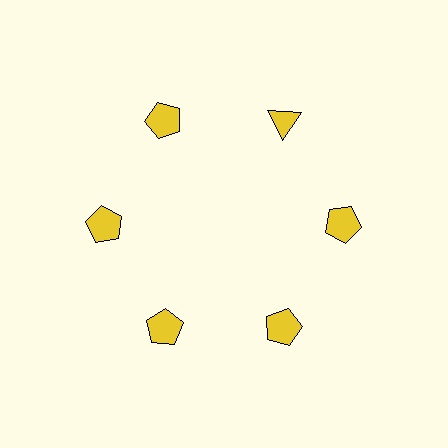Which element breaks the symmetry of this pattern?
The yellow triangle at roughly the 1 o'clock position breaks the symmetry. All other shapes are yellow pentagons.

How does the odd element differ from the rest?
It has a different shape: triangle instead of pentagon.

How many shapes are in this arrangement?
There are 6 shapes arranged in a ring pattern.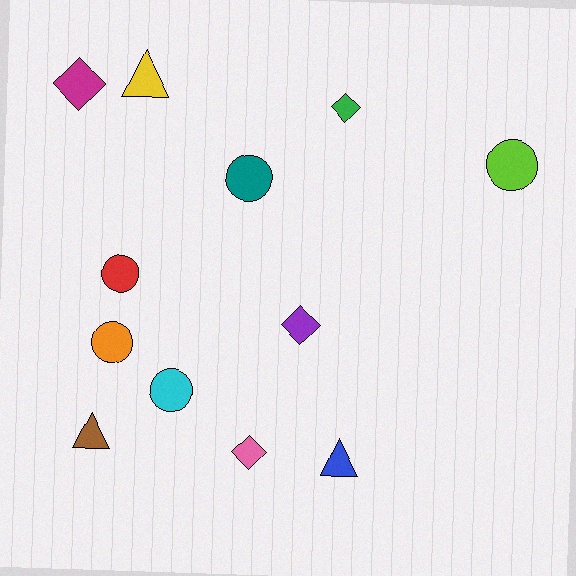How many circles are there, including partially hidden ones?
There are 5 circles.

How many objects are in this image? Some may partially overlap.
There are 12 objects.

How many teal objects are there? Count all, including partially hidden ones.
There is 1 teal object.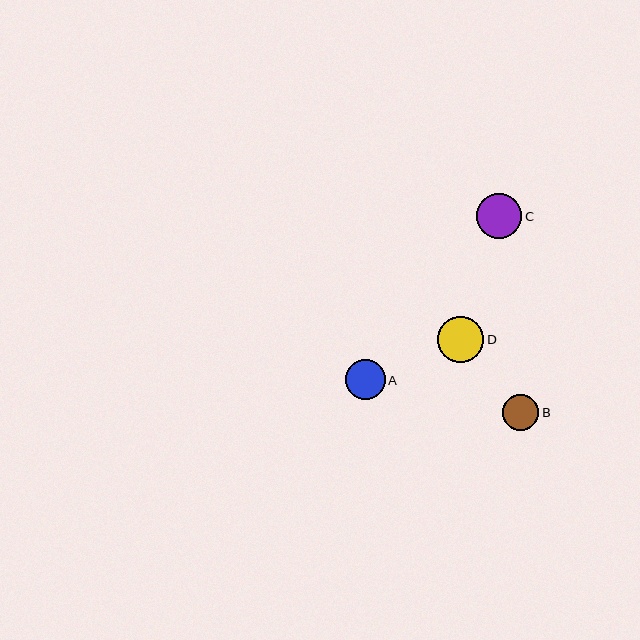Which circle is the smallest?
Circle B is the smallest with a size of approximately 37 pixels.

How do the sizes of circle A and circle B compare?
Circle A and circle B are approximately the same size.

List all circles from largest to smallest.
From largest to smallest: D, C, A, B.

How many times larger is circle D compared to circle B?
Circle D is approximately 1.2 times the size of circle B.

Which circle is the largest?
Circle D is the largest with a size of approximately 46 pixels.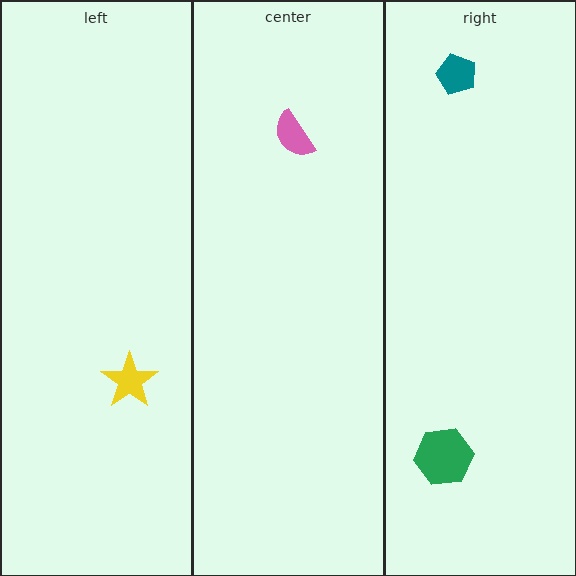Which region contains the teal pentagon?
The right region.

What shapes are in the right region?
The green hexagon, the teal pentagon.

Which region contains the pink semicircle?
The center region.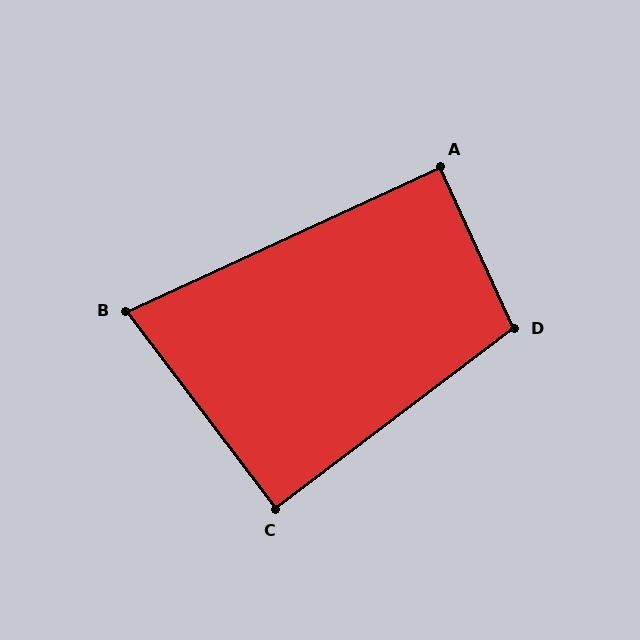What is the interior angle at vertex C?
Approximately 90 degrees (approximately right).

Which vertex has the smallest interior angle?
B, at approximately 78 degrees.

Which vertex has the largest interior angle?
D, at approximately 102 degrees.